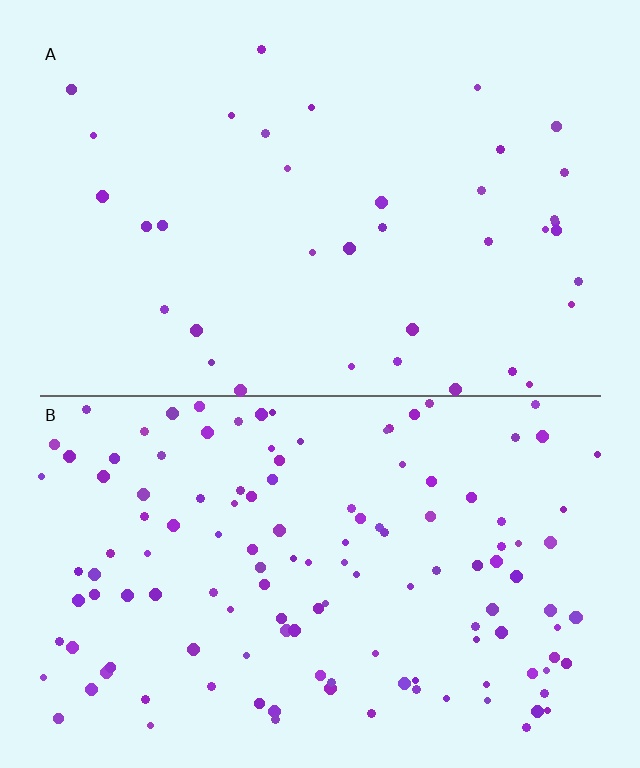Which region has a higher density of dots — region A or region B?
B (the bottom).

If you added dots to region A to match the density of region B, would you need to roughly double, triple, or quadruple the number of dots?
Approximately quadruple.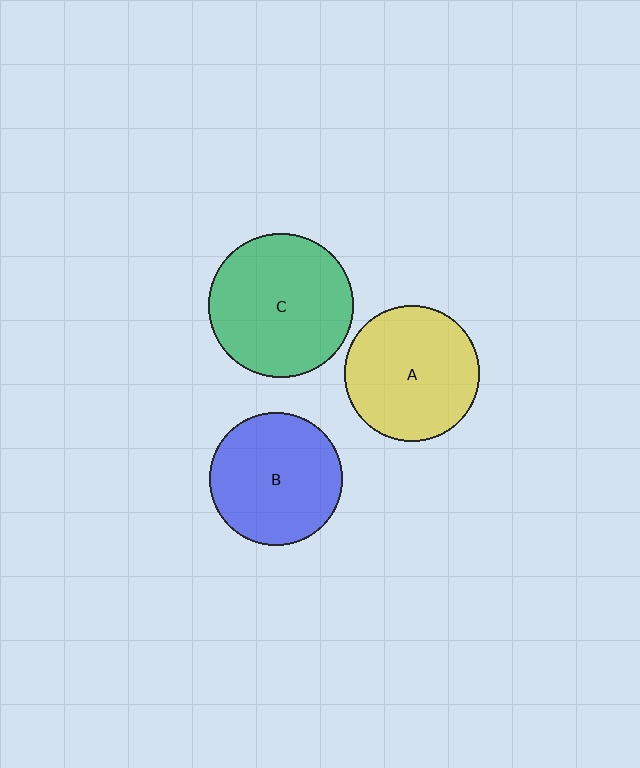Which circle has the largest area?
Circle C (green).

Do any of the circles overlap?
No, none of the circles overlap.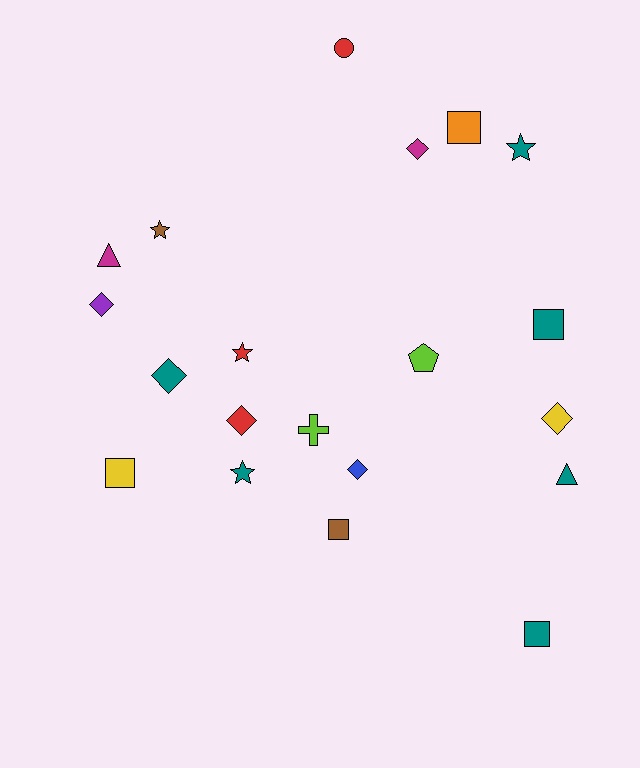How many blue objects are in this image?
There is 1 blue object.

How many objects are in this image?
There are 20 objects.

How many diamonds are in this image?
There are 6 diamonds.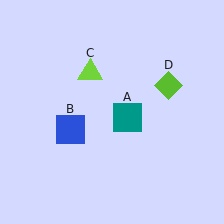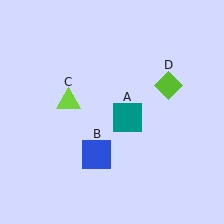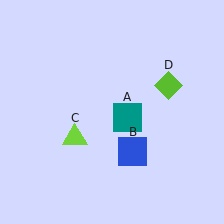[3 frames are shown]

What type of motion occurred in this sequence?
The blue square (object B), lime triangle (object C) rotated counterclockwise around the center of the scene.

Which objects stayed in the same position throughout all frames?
Teal square (object A) and lime diamond (object D) remained stationary.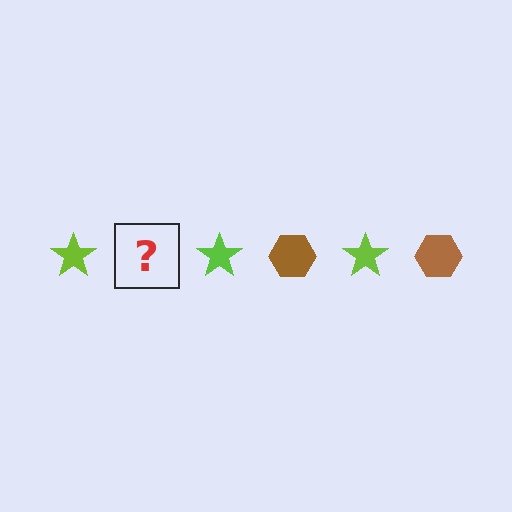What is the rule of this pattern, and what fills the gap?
The rule is that the pattern alternates between lime star and brown hexagon. The gap should be filled with a brown hexagon.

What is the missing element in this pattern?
The missing element is a brown hexagon.